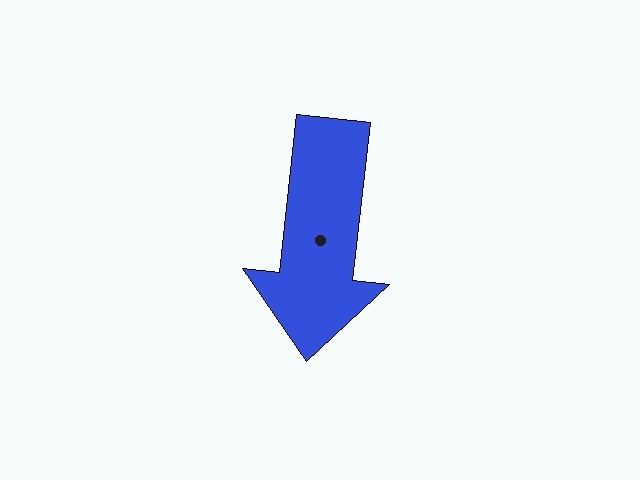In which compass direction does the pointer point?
South.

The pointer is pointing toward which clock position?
Roughly 6 o'clock.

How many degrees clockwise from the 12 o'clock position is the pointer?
Approximately 186 degrees.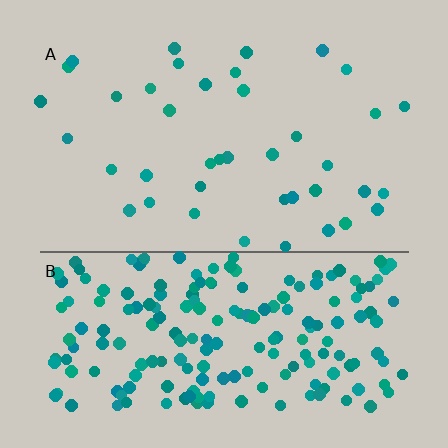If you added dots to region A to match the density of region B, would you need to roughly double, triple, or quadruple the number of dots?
Approximately quadruple.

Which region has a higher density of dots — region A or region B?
B (the bottom).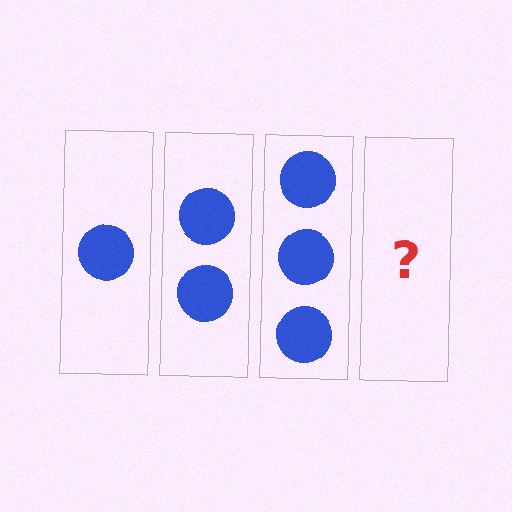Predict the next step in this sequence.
The next step is 4 circles.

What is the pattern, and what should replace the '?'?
The pattern is that each step adds one more circle. The '?' should be 4 circles.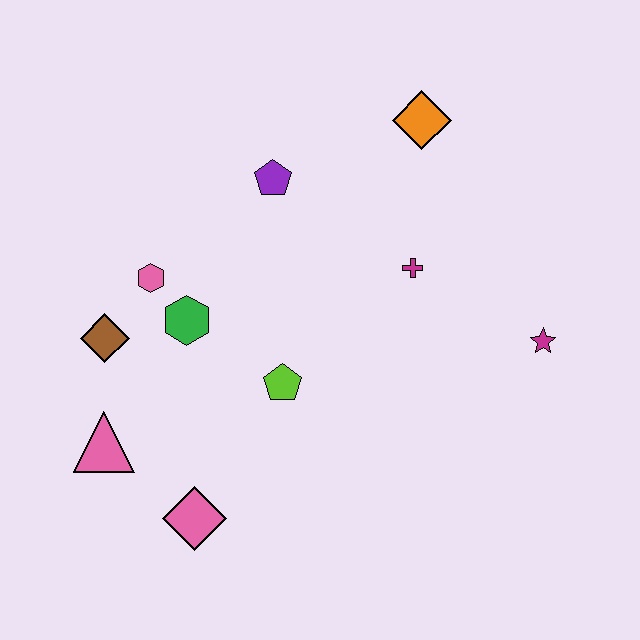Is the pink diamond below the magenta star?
Yes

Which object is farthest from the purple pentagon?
The pink diamond is farthest from the purple pentagon.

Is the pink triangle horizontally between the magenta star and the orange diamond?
No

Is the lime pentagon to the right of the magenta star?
No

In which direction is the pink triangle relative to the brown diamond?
The pink triangle is below the brown diamond.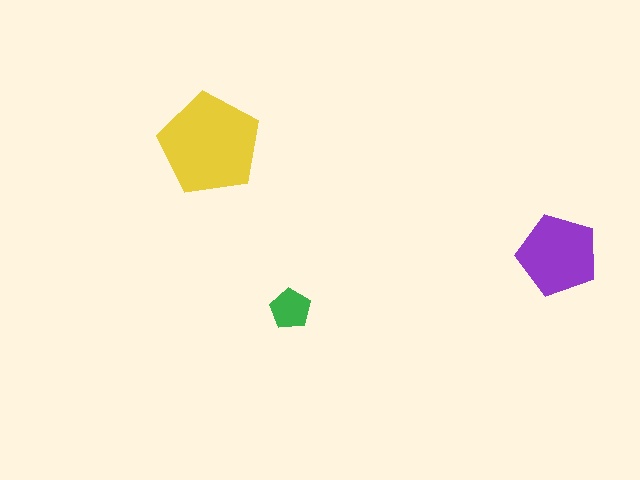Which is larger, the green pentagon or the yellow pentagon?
The yellow one.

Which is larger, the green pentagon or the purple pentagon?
The purple one.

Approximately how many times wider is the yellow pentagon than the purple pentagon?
About 1.5 times wider.